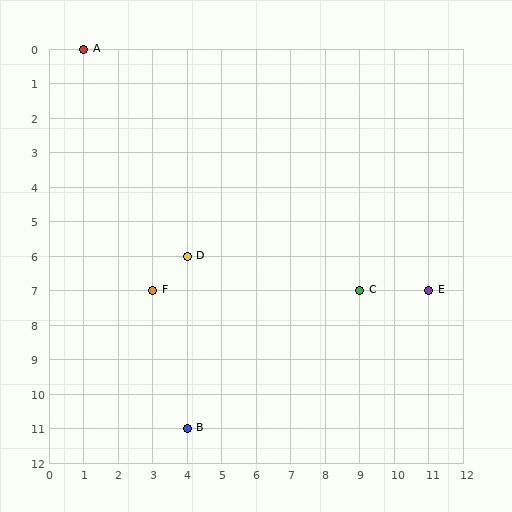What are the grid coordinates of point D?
Point D is at grid coordinates (4, 6).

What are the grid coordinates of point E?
Point E is at grid coordinates (11, 7).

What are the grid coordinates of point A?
Point A is at grid coordinates (1, 0).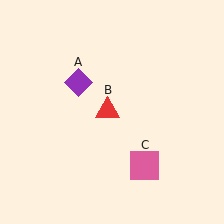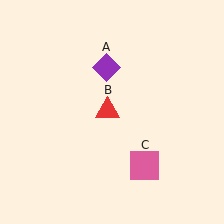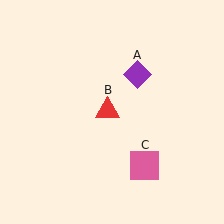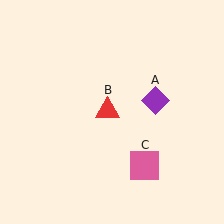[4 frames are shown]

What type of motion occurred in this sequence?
The purple diamond (object A) rotated clockwise around the center of the scene.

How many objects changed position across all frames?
1 object changed position: purple diamond (object A).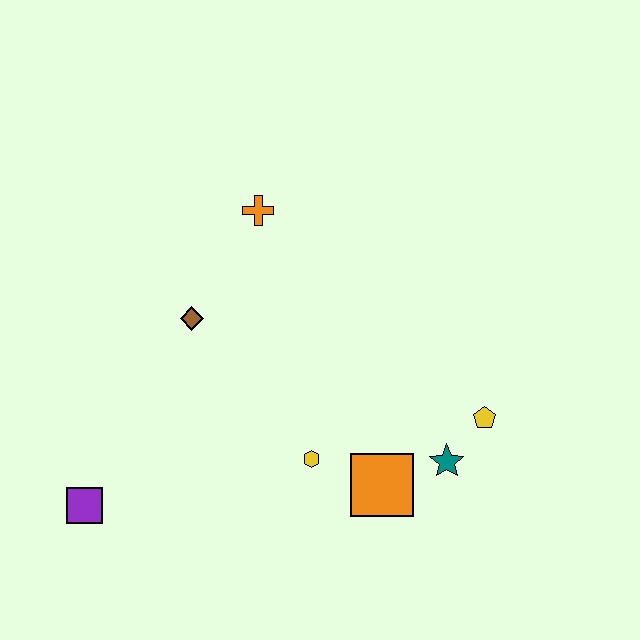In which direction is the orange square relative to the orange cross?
The orange square is below the orange cross.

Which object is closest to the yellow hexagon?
The orange square is closest to the yellow hexagon.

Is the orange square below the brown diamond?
Yes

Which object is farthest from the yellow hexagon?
The orange cross is farthest from the yellow hexagon.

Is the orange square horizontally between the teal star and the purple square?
Yes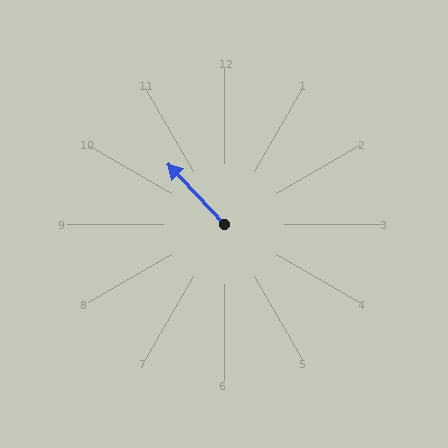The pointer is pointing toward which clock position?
Roughly 11 o'clock.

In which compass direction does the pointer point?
Northwest.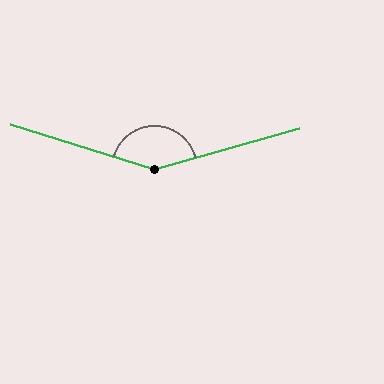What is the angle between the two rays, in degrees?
Approximately 147 degrees.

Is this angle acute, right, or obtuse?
It is obtuse.